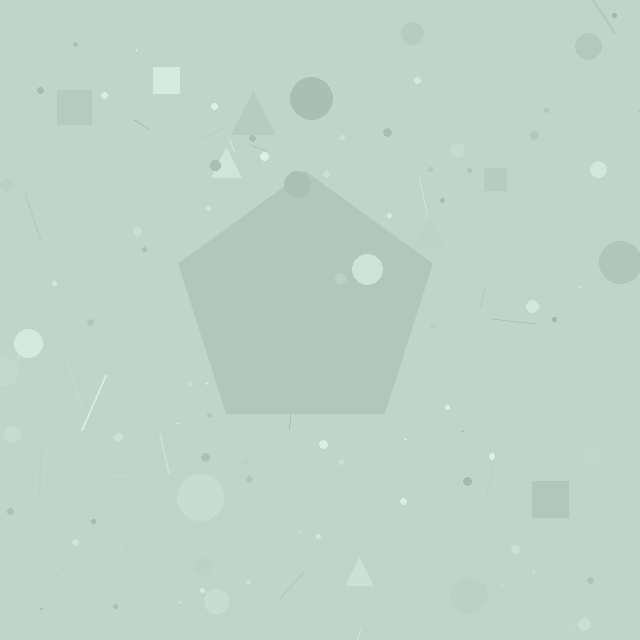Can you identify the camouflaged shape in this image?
The camouflaged shape is a pentagon.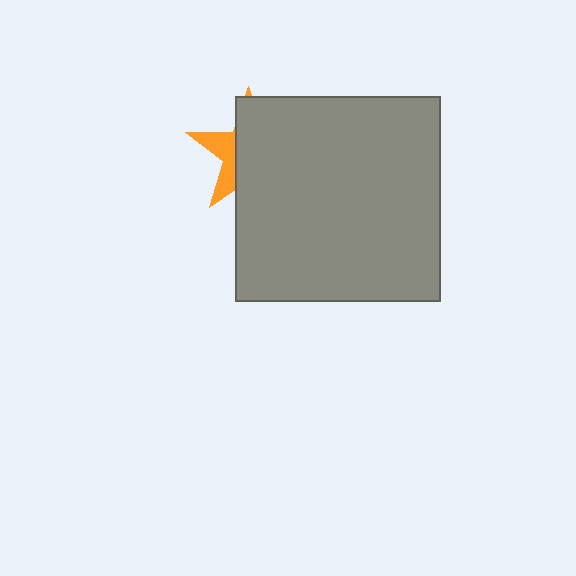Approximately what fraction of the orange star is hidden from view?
Roughly 69% of the orange star is hidden behind the gray square.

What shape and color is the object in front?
The object in front is a gray square.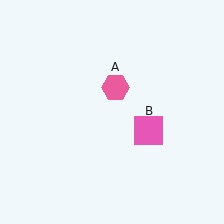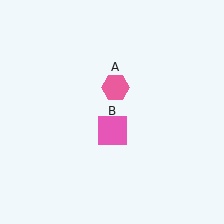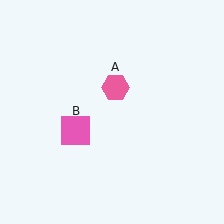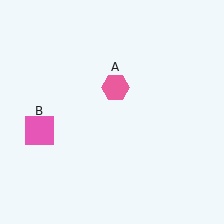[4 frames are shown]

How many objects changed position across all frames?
1 object changed position: pink square (object B).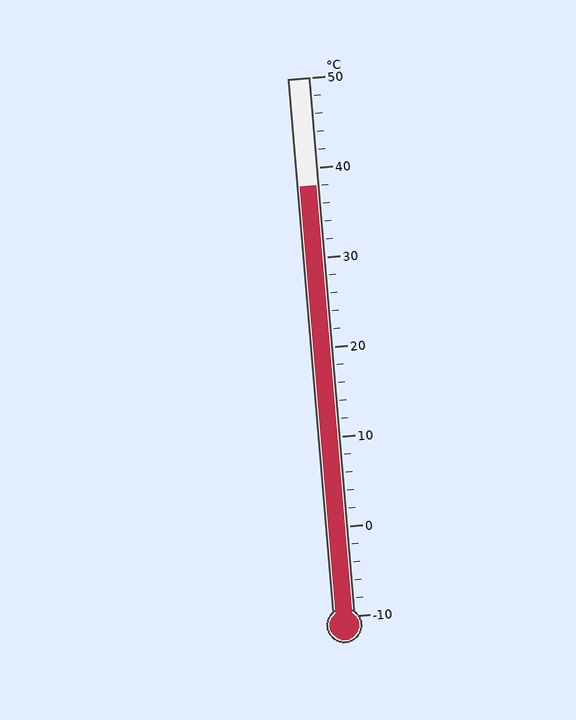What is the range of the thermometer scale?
The thermometer scale ranges from -10°C to 50°C.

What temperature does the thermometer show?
The thermometer shows approximately 38°C.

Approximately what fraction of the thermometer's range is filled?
The thermometer is filled to approximately 80% of its range.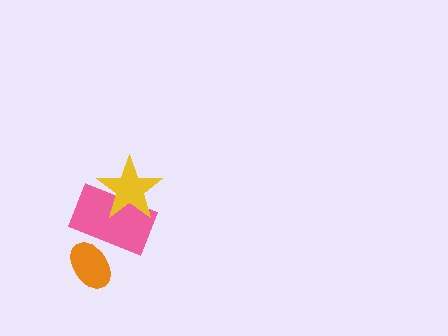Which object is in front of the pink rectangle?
The yellow star is in front of the pink rectangle.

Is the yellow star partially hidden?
No, no other shape covers it.